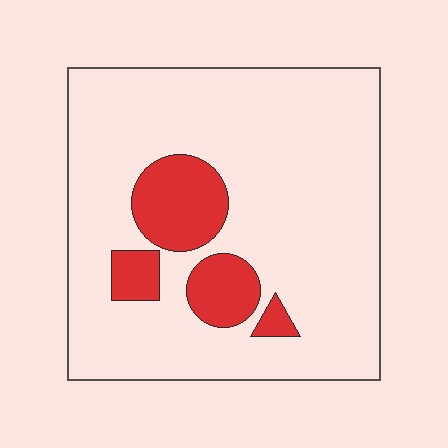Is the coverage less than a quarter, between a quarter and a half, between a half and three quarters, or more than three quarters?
Less than a quarter.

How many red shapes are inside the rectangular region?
4.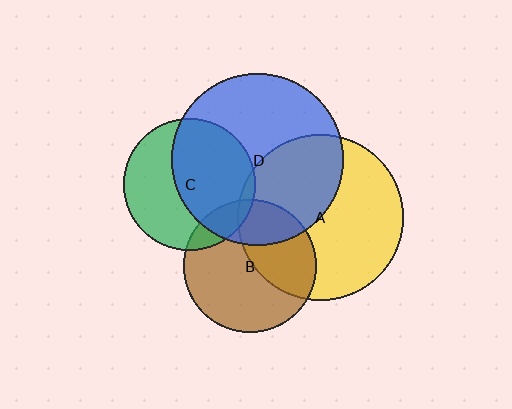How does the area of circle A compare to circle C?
Approximately 1.6 times.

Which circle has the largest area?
Circle D (blue).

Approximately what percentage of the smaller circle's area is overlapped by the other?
Approximately 5%.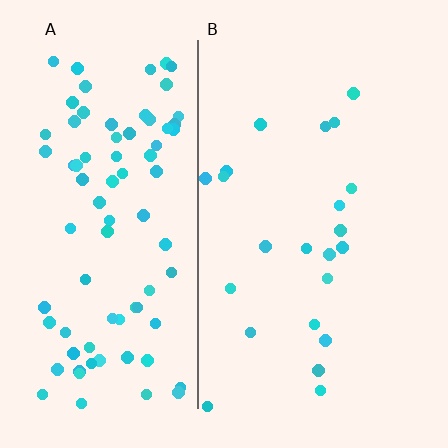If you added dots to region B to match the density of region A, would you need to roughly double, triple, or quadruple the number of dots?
Approximately quadruple.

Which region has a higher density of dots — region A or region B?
A (the left).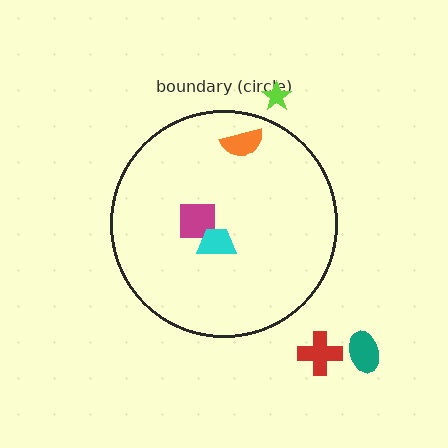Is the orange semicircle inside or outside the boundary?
Inside.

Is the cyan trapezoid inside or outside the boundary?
Inside.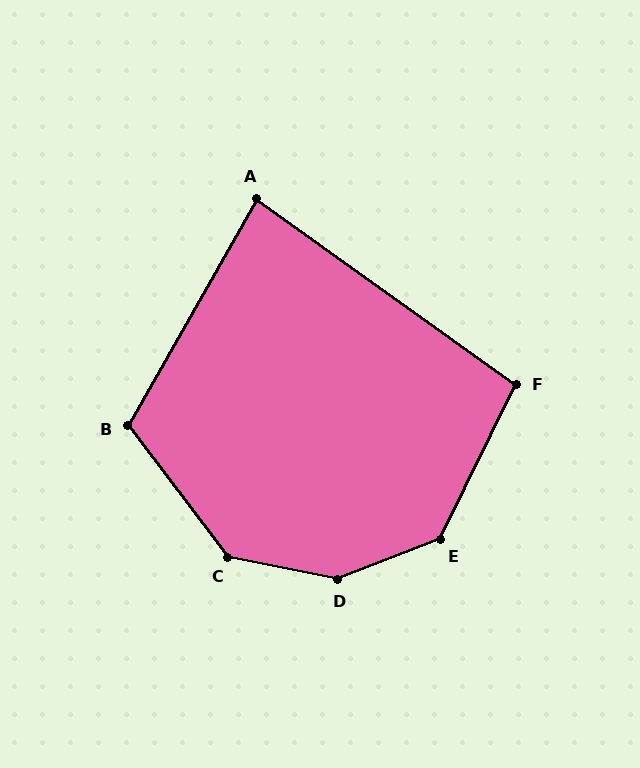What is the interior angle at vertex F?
Approximately 99 degrees (obtuse).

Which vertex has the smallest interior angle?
A, at approximately 84 degrees.